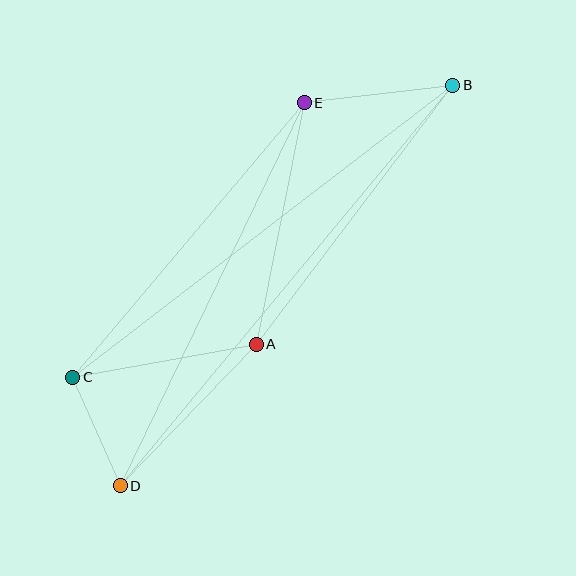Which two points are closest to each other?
Points C and D are closest to each other.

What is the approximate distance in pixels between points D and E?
The distance between D and E is approximately 425 pixels.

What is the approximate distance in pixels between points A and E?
The distance between A and E is approximately 246 pixels.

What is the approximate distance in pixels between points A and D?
The distance between A and D is approximately 196 pixels.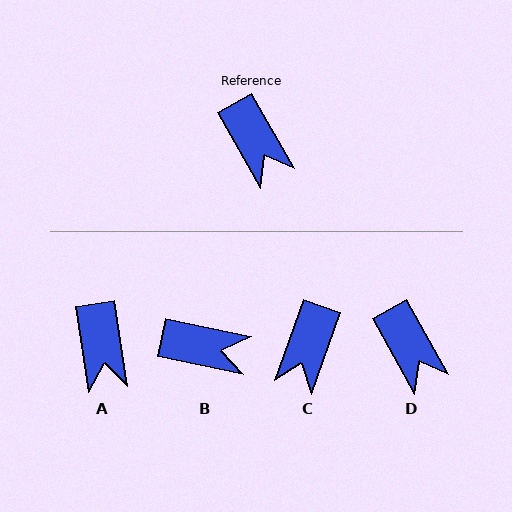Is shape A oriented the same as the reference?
No, it is off by about 21 degrees.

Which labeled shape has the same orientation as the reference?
D.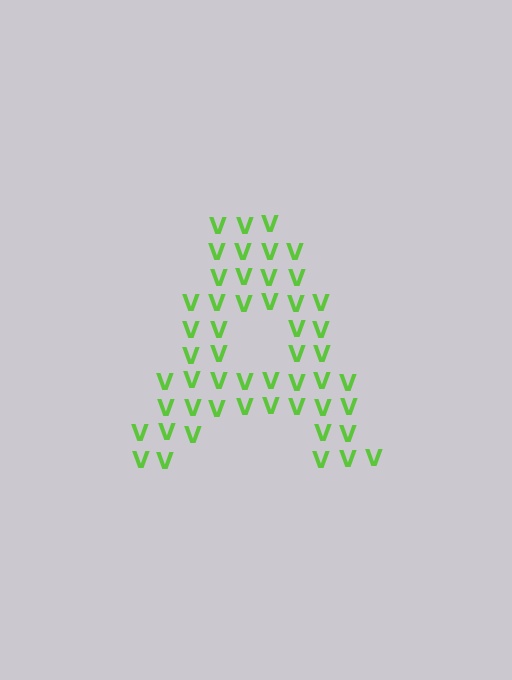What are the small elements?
The small elements are letter V's.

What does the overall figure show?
The overall figure shows the letter A.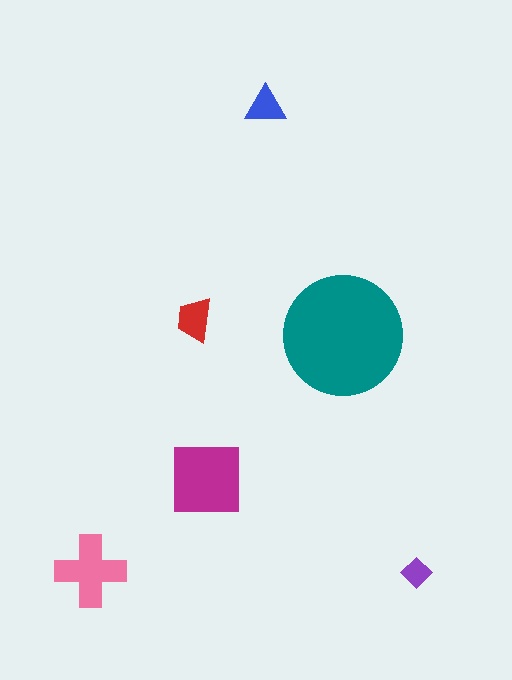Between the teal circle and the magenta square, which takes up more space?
The teal circle.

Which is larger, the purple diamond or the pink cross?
The pink cross.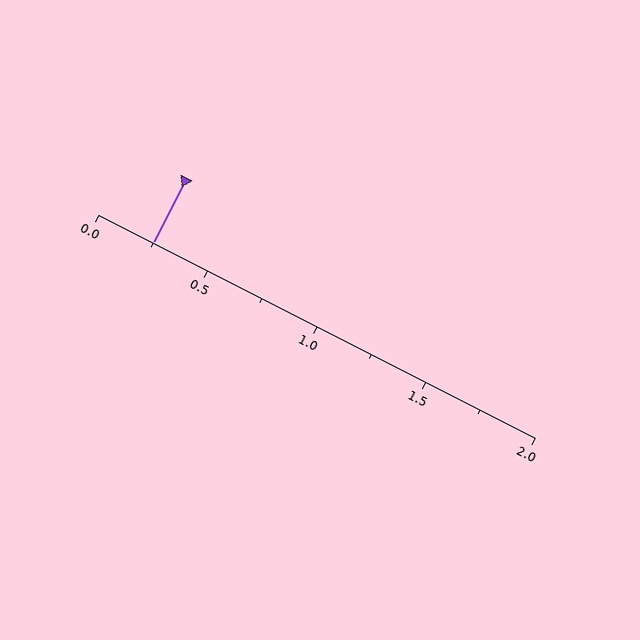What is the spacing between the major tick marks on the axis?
The major ticks are spaced 0.5 apart.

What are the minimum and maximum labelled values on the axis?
The axis runs from 0.0 to 2.0.